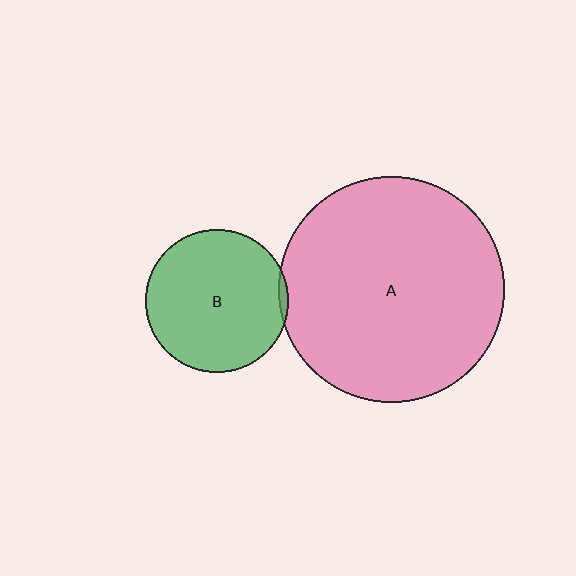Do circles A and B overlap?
Yes.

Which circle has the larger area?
Circle A (pink).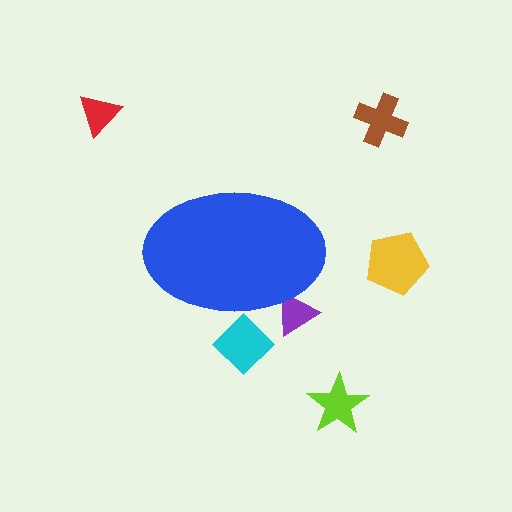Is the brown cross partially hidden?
No, the brown cross is fully visible.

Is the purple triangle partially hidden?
Yes, the purple triangle is partially hidden behind the blue ellipse.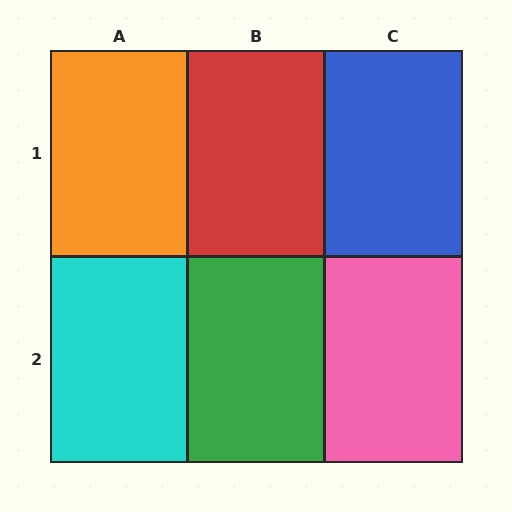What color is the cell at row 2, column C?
Pink.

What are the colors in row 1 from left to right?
Orange, red, blue.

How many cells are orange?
1 cell is orange.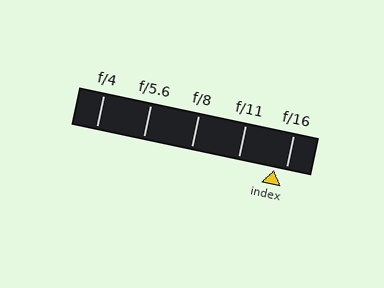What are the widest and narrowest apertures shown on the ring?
The widest aperture shown is f/4 and the narrowest is f/16.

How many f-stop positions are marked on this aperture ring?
There are 5 f-stop positions marked.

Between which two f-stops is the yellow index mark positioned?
The index mark is between f/11 and f/16.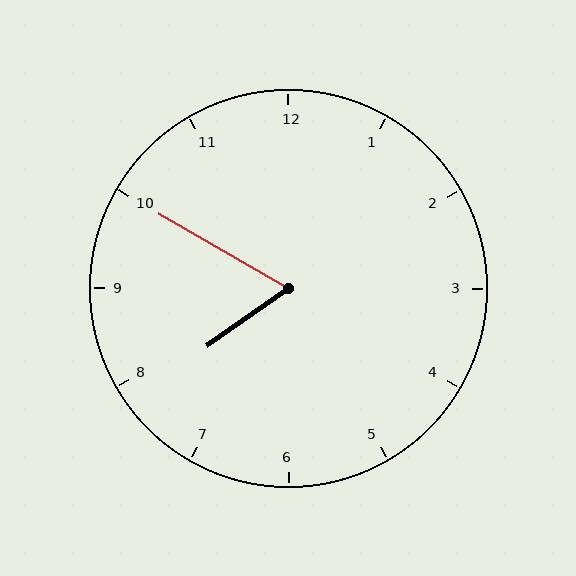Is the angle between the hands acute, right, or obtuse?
It is acute.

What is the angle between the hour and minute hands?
Approximately 65 degrees.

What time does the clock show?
7:50.